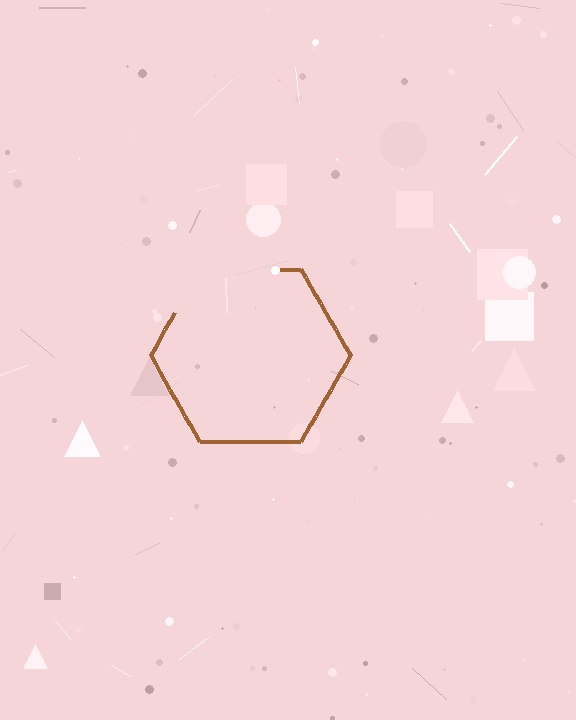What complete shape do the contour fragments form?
The contour fragments form a hexagon.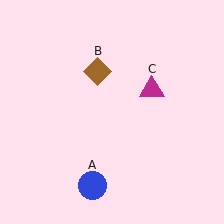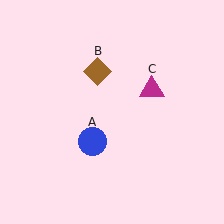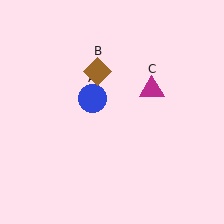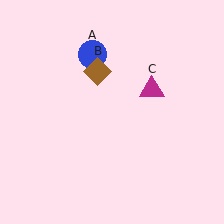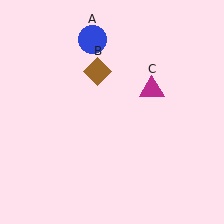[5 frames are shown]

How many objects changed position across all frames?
1 object changed position: blue circle (object A).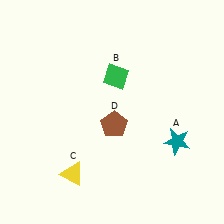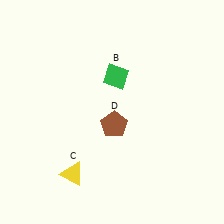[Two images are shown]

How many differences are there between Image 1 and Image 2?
There is 1 difference between the two images.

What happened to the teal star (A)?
The teal star (A) was removed in Image 2. It was in the bottom-right area of Image 1.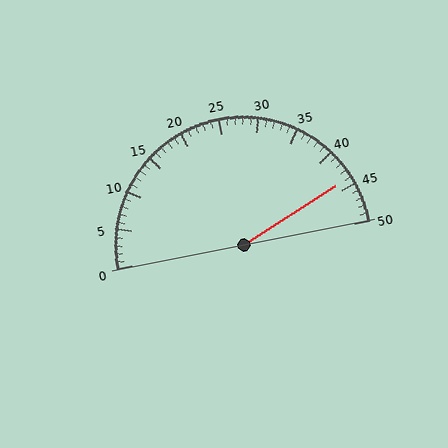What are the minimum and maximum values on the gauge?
The gauge ranges from 0 to 50.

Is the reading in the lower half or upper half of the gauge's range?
The reading is in the upper half of the range (0 to 50).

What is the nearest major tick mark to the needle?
The nearest major tick mark is 45.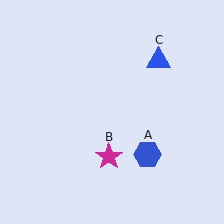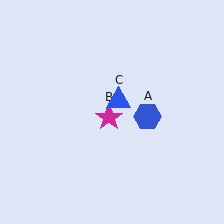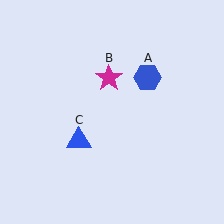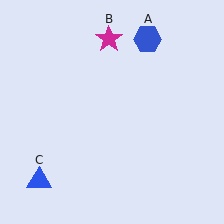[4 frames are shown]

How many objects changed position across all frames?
3 objects changed position: blue hexagon (object A), magenta star (object B), blue triangle (object C).